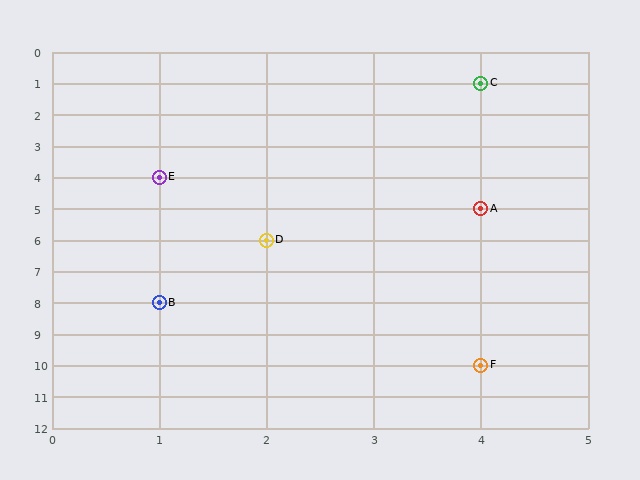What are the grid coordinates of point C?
Point C is at grid coordinates (4, 1).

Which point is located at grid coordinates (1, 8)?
Point B is at (1, 8).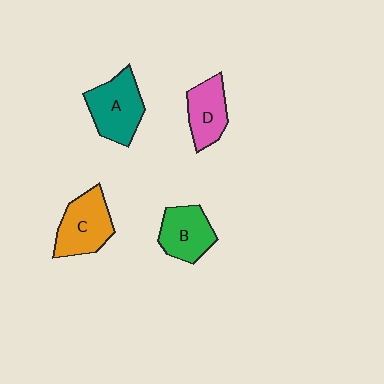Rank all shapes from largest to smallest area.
From largest to smallest: A (teal), C (orange), B (green), D (pink).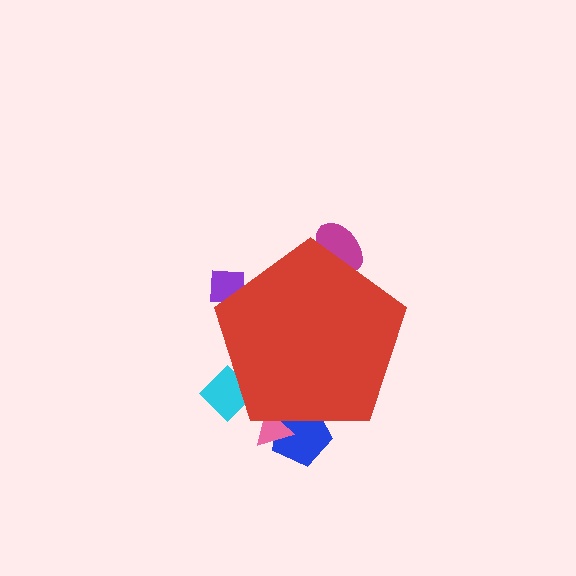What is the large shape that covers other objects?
A red pentagon.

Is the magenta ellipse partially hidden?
Yes, the magenta ellipse is partially hidden behind the red pentagon.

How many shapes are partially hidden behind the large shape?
5 shapes are partially hidden.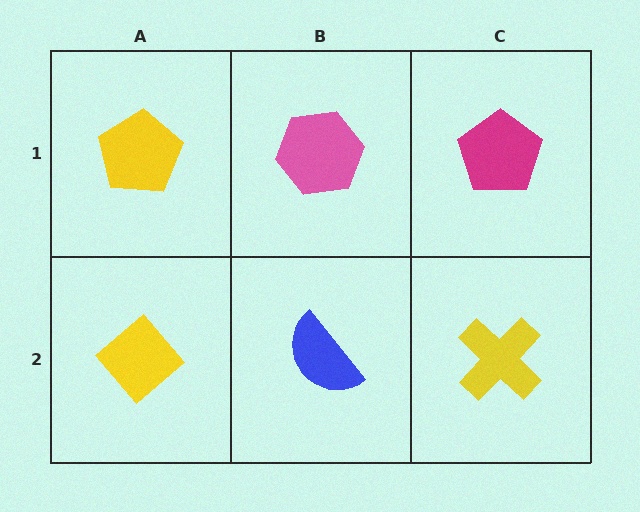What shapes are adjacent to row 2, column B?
A pink hexagon (row 1, column B), a yellow diamond (row 2, column A), a yellow cross (row 2, column C).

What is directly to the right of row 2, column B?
A yellow cross.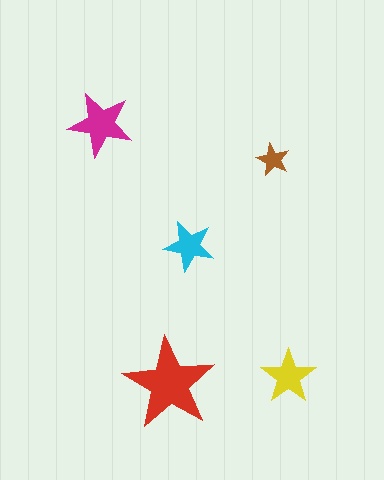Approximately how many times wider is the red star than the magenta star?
About 1.5 times wider.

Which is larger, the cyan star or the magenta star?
The magenta one.